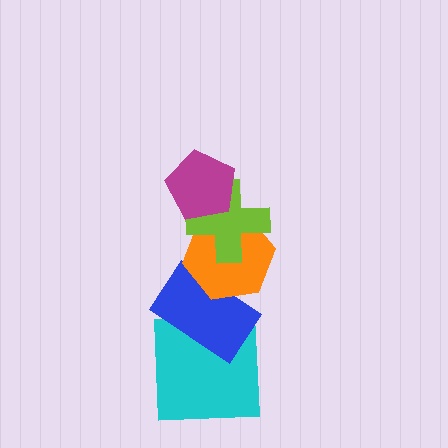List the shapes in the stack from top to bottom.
From top to bottom: the magenta pentagon, the lime cross, the orange hexagon, the blue rectangle, the cyan square.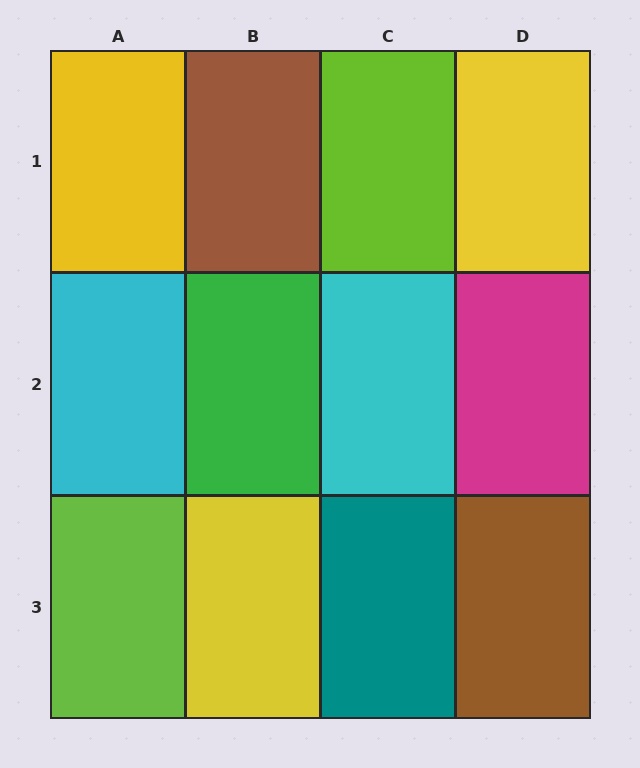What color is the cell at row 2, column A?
Cyan.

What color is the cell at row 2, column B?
Green.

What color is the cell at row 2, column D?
Magenta.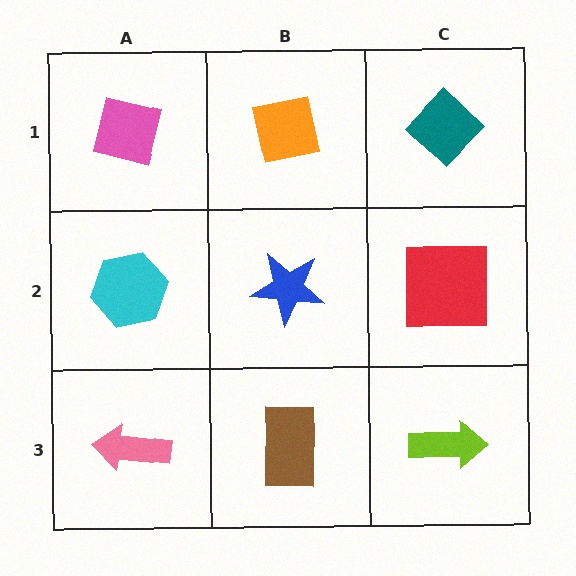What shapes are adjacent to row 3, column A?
A cyan hexagon (row 2, column A), a brown rectangle (row 3, column B).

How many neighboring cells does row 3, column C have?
2.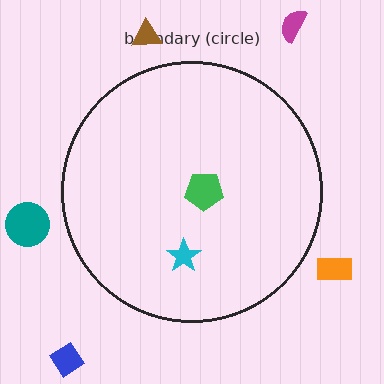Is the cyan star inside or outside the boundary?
Inside.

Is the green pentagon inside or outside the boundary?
Inside.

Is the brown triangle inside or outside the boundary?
Outside.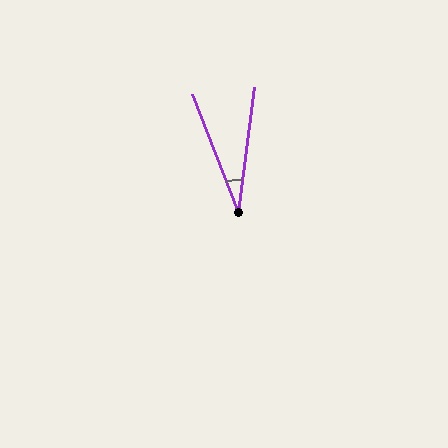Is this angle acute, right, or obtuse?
It is acute.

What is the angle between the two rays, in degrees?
Approximately 28 degrees.